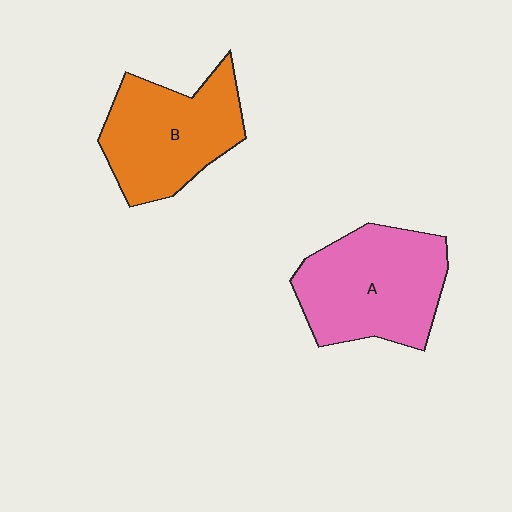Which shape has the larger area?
Shape A (pink).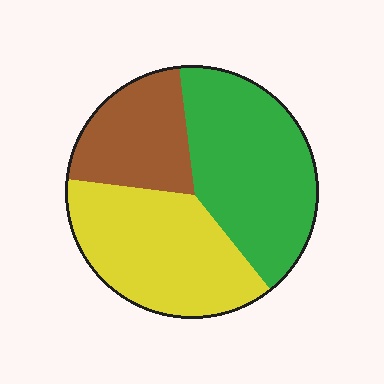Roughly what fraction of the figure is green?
Green takes up between a quarter and a half of the figure.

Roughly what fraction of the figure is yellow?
Yellow takes up about three eighths (3/8) of the figure.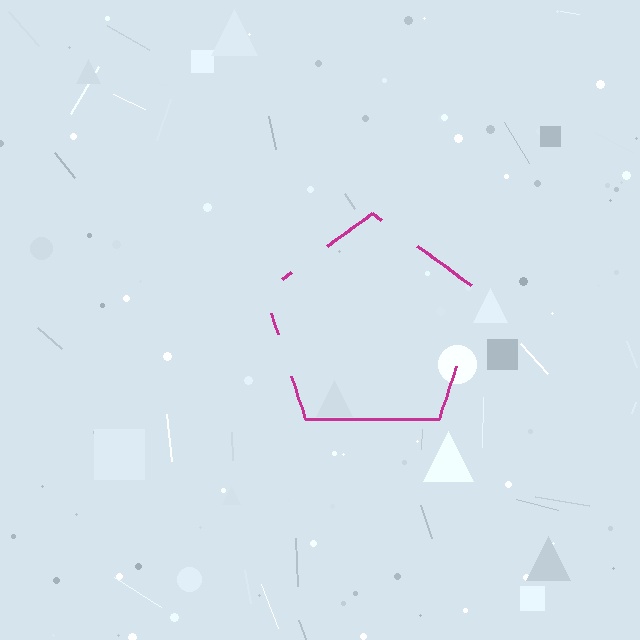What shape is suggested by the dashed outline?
The dashed outline suggests a pentagon.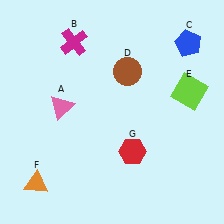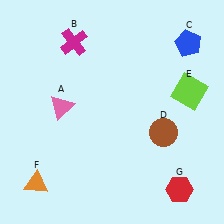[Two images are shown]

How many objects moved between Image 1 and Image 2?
2 objects moved between the two images.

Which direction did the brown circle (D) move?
The brown circle (D) moved down.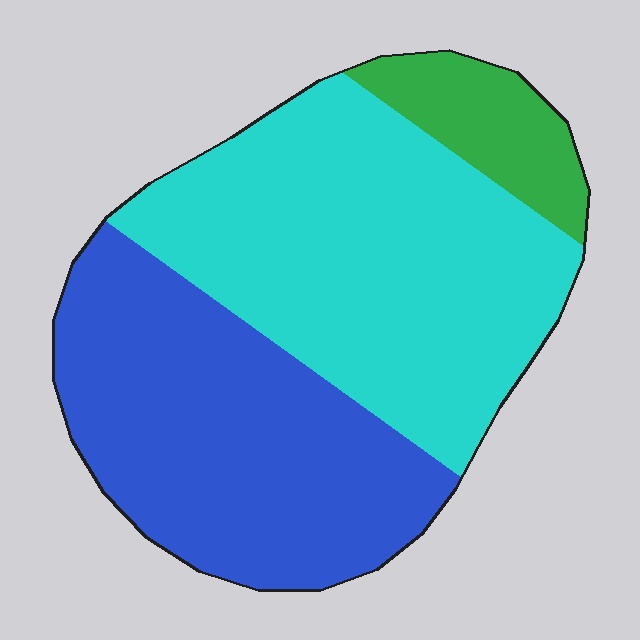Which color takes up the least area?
Green, at roughly 10%.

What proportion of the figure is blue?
Blue takes up about two fifths (2/5) of the figure.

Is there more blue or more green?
Blue.